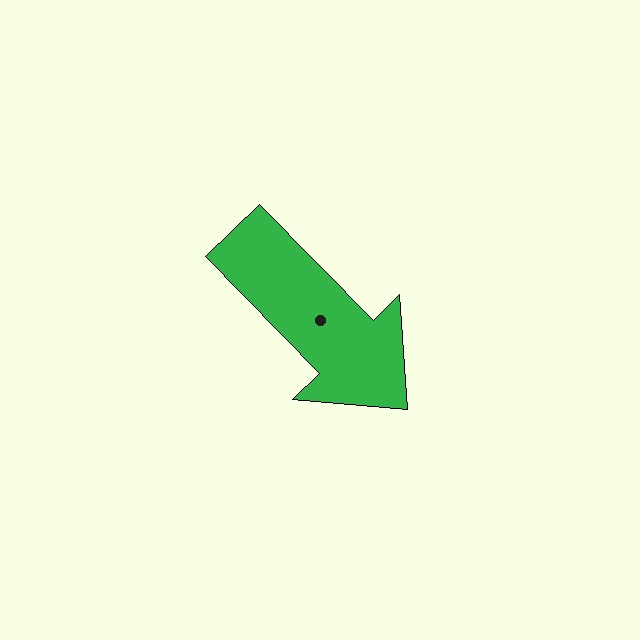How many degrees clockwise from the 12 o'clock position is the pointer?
Approximately 136 degrees.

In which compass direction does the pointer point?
Southeast.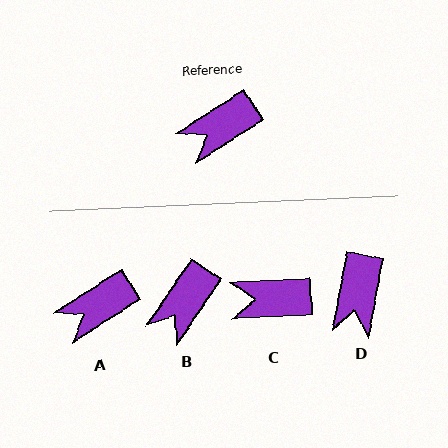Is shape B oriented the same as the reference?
No, it is off by about 23 degrees.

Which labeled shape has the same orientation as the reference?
A.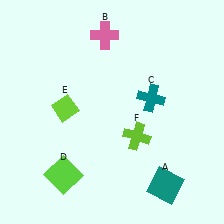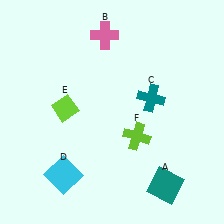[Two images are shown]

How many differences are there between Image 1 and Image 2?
There is 1 difference between the two images.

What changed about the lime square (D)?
In Image 1, D is lime. In Image 2, it changed to cyan.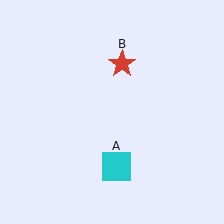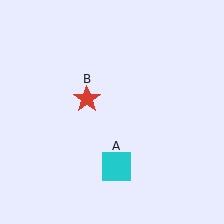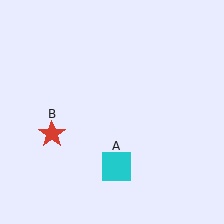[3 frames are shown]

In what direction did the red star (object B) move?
The red star (object B) moved down and to the left.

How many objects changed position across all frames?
1 object changed position: red star (object B).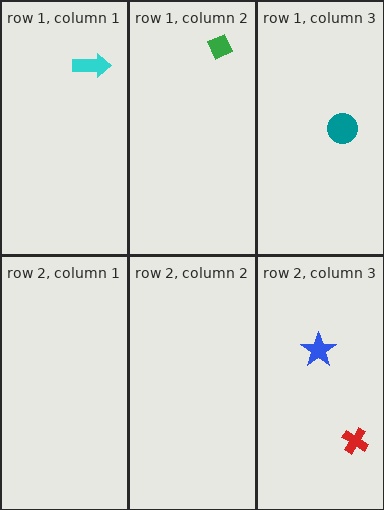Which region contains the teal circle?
The row 1, column 3 region.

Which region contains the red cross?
The row 2, column 3 region.